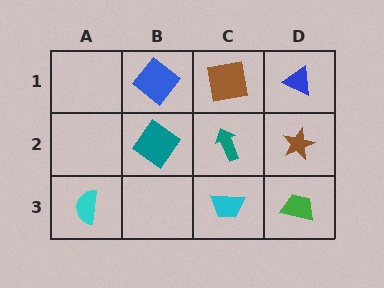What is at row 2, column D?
A brown star.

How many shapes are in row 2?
3 shapes.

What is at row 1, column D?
A blue triangle.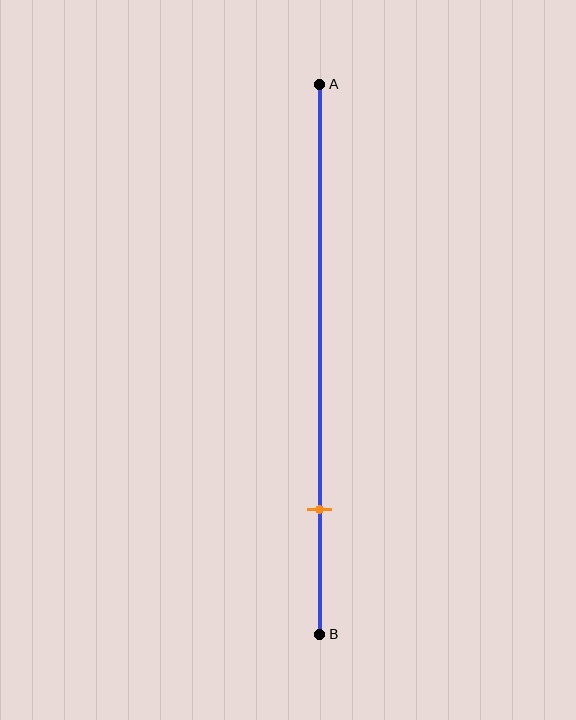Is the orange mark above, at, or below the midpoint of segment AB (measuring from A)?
The orange mark is below the midpoint of segment AB.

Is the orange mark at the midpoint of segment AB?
No, the mark is at about 75% from A, not at the 50% midpoint.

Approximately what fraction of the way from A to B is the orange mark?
The orange mark is approximately 75% of the way from A to B.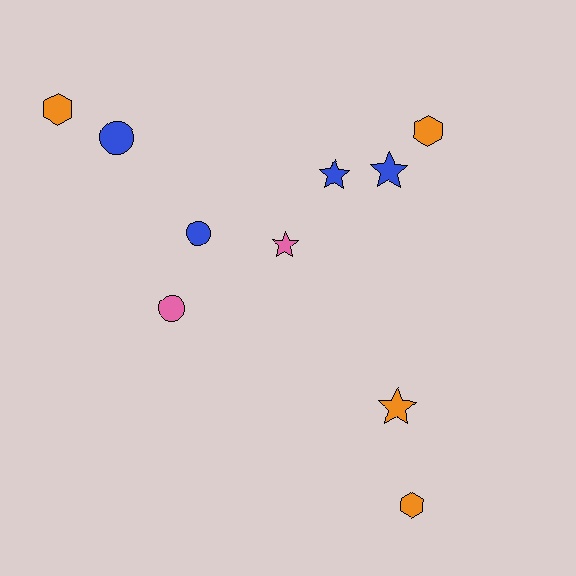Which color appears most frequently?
Blue, with 4 objects.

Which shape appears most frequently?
Star, with 4 objects.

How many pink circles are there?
There is 1 pink circle.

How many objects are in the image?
There are 10 objects.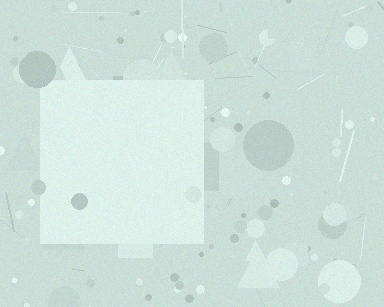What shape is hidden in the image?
A square is hidden in the image.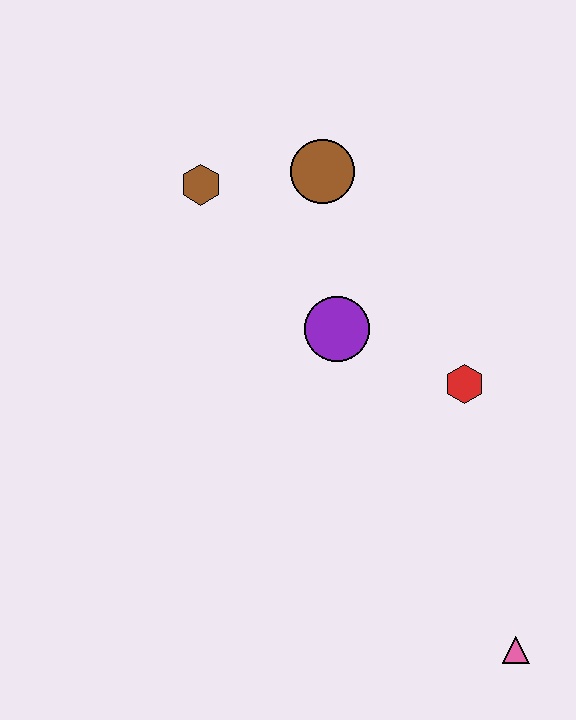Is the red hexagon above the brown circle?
No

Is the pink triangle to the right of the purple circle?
Yes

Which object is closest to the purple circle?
The red hexagon is closest to the purple circle.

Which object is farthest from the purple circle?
The pink triangle is farthest from the purple circle.